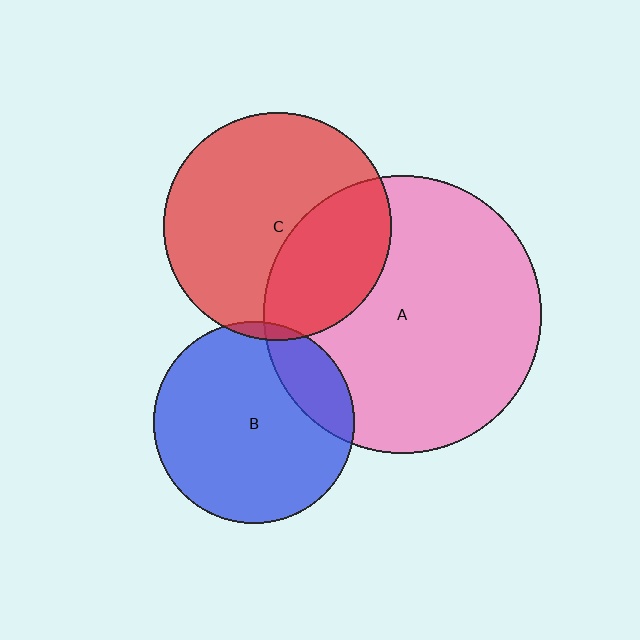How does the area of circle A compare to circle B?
Approximately 1.9 times.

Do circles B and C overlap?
Yes.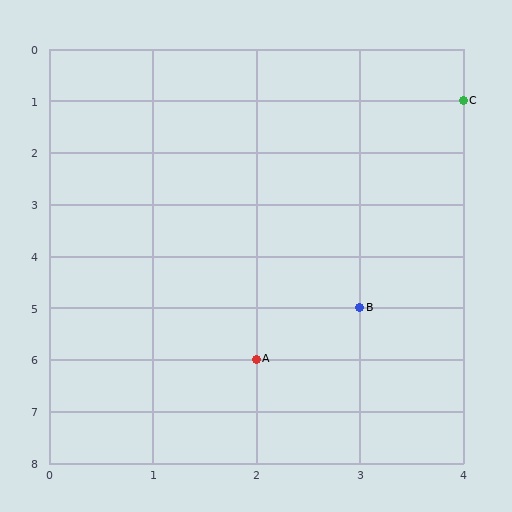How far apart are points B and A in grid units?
Points B and A are 1 column and 1 row apart (about 1.4 grid units diagonally).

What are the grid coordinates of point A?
Point A is at grid coordinates (2, 6).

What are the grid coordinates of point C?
Point C is at grid coordinates (4, 1).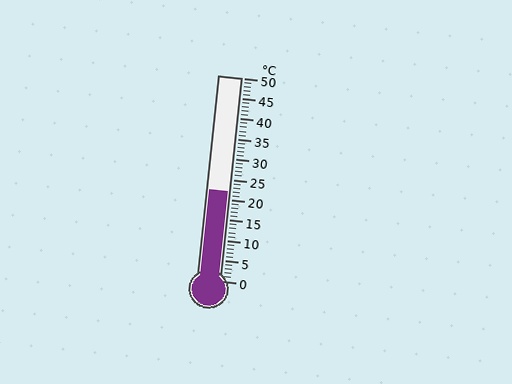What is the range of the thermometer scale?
The thermometer scale ranges from 0°C to 50°C.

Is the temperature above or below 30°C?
The temperature is below 30°C.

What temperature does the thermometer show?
The thermometer shows approximately 22°C.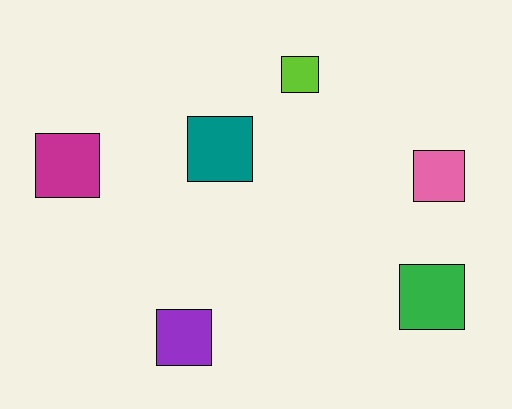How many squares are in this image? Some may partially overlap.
There are 6 squares.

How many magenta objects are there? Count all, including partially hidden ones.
There is 1 magenta object.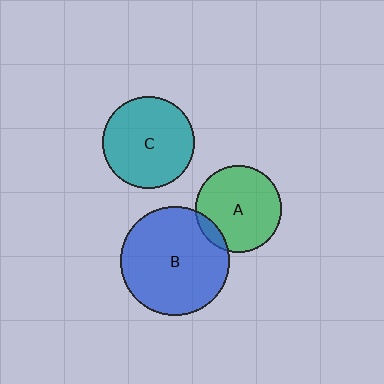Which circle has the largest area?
Circle B (blue).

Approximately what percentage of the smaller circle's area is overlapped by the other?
Approximately 10%.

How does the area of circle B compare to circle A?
Approximately 1.6 times.